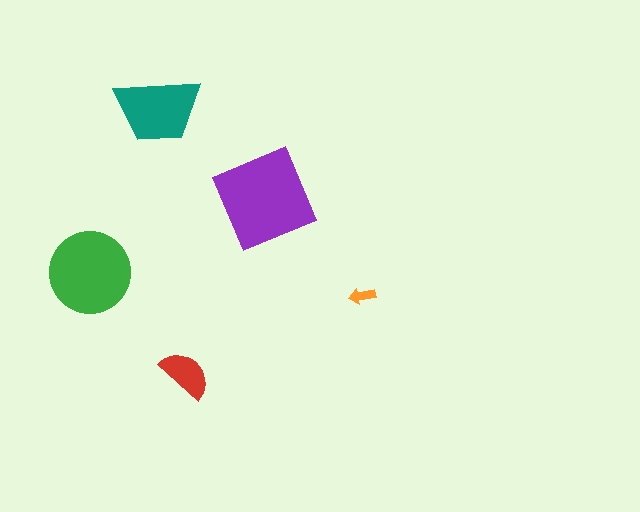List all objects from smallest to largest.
The orange arrow, the red semicircle, the teal trapezoid, the green circle, the purple diamond.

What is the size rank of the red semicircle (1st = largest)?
4th.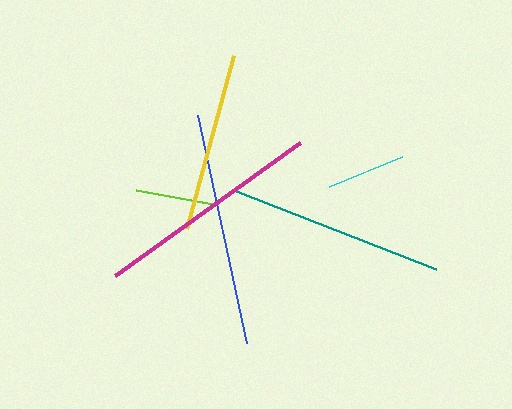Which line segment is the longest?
The blue line is the longest at approximately 233 pixels.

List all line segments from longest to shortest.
From longest to shortest: blue, magenta, teal, yellow, cyan, lime.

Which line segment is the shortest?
The lime line is the shortest at approximately 78 pixels.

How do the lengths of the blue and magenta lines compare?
The blue and magenta lines are approximately the same length.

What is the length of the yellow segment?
The yellow segment is approximately 179 pixels long.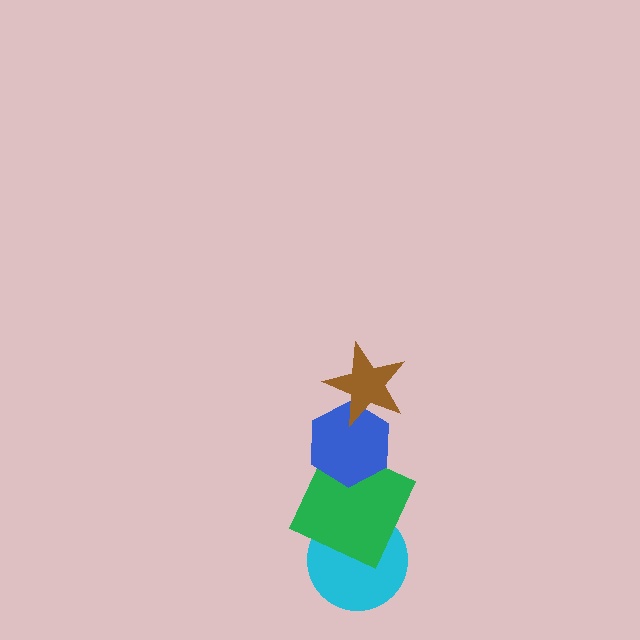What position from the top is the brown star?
The brown star is 1st from the top.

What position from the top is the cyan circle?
The cyan circle is 4th from the top.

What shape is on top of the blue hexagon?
The brown star is on top of the blue hexagon.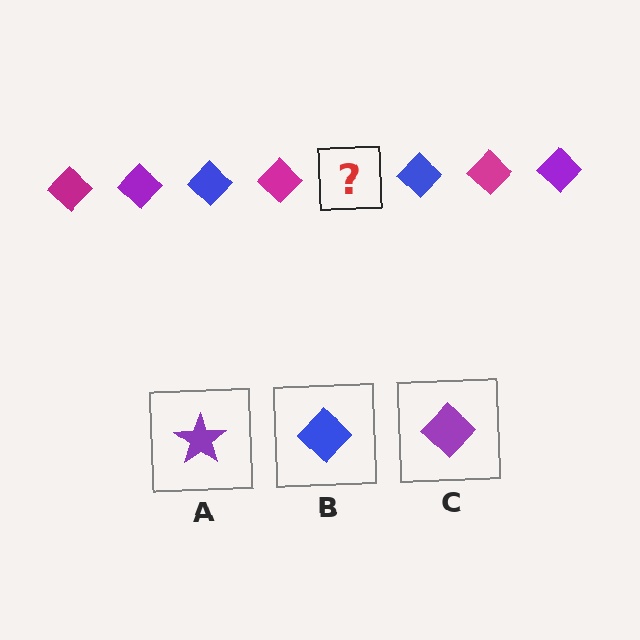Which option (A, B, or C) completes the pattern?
C.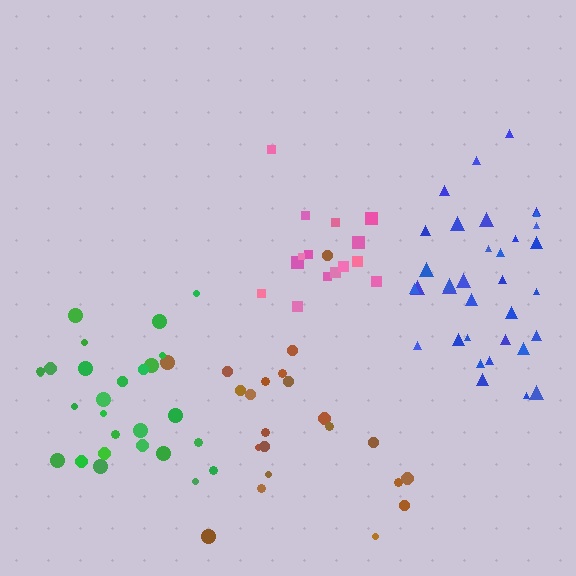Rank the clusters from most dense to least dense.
pink, blue, green, brown.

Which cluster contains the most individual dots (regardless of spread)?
Blue (34).